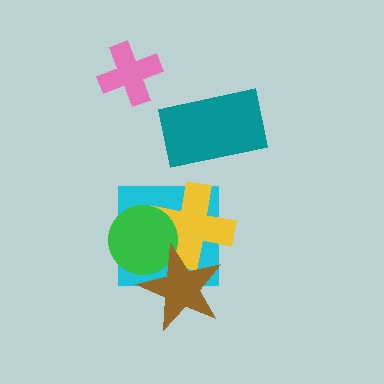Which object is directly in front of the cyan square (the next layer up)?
The yellow cross is directly in front of the cyan square.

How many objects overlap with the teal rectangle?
0 objects overlap with the teal rectangle.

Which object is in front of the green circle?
The brown star is in front of the green circle.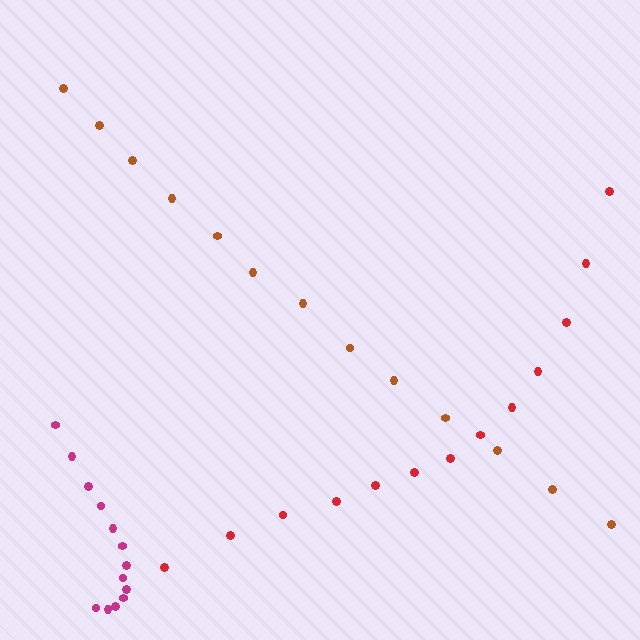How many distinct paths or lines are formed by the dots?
There are 3 distinct paths.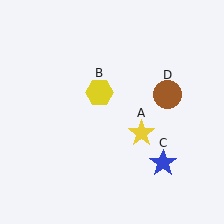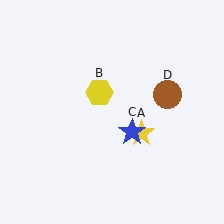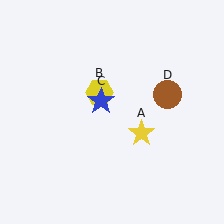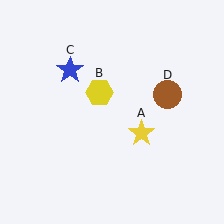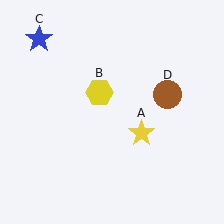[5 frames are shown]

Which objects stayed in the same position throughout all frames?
Yellow star (object A) and yellow hexagon (object B) and brown circle (object D) remained stationary.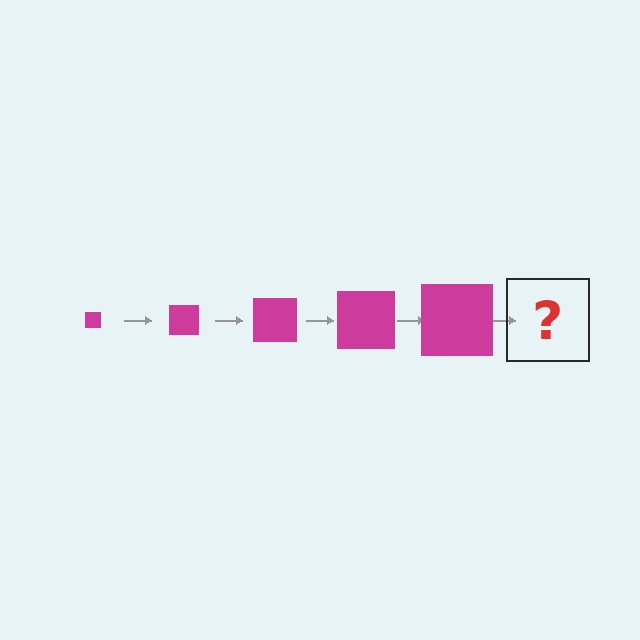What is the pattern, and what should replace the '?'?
The pattern is that the square gets progressively larger each step. The '?' should be a magenta square, larger than the previous one.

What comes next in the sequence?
The next element should be a magenta square, larger than the previous one.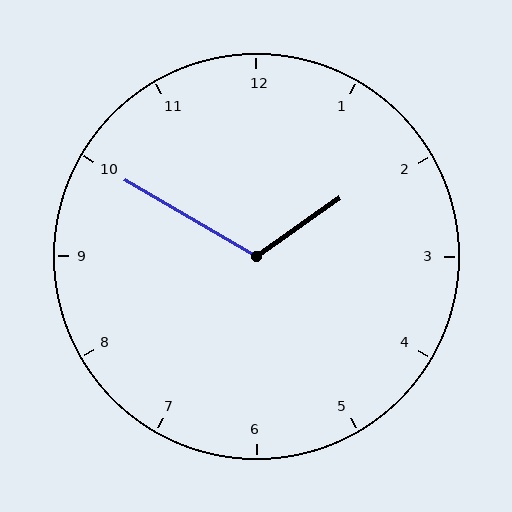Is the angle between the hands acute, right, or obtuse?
It is obtuse.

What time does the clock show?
1:50.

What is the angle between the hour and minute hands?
Approximately 115 degrees.